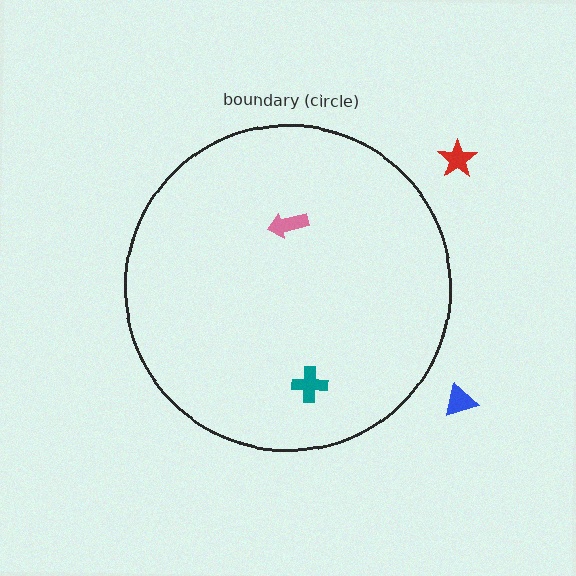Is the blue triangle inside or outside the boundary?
Outside.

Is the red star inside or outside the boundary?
Outside.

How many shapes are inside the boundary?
2 inside, 2 outside.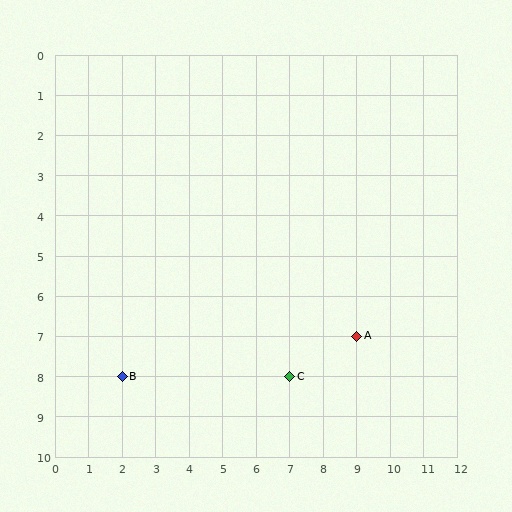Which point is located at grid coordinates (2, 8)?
Point B is at (2, 8).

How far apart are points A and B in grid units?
Points A and B are 7 columns and 1 row apart (about 7.1 grid units diagonally).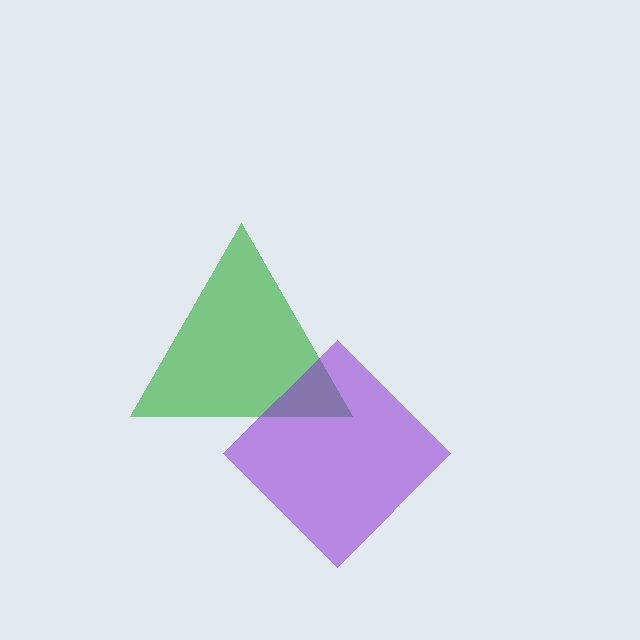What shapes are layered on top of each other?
The layered shapes are: a green triangle, a purple diamond.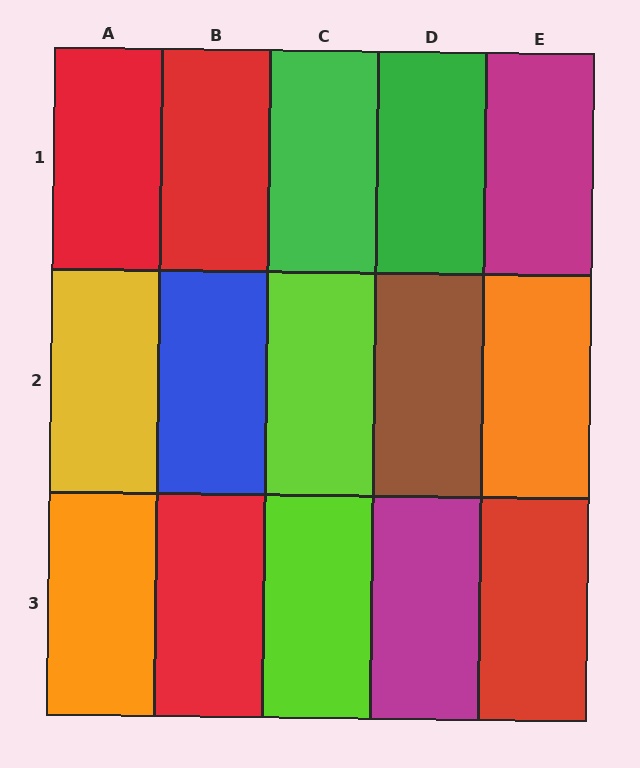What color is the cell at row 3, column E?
Red.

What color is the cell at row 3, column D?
Magenta.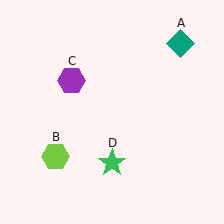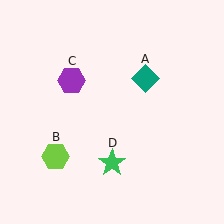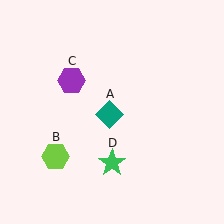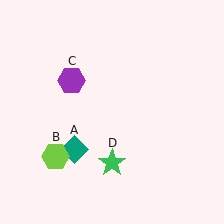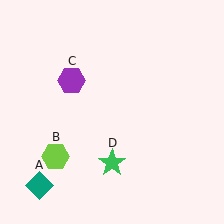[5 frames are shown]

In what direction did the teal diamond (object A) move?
The teal diamond (object A) moved down and to the left.